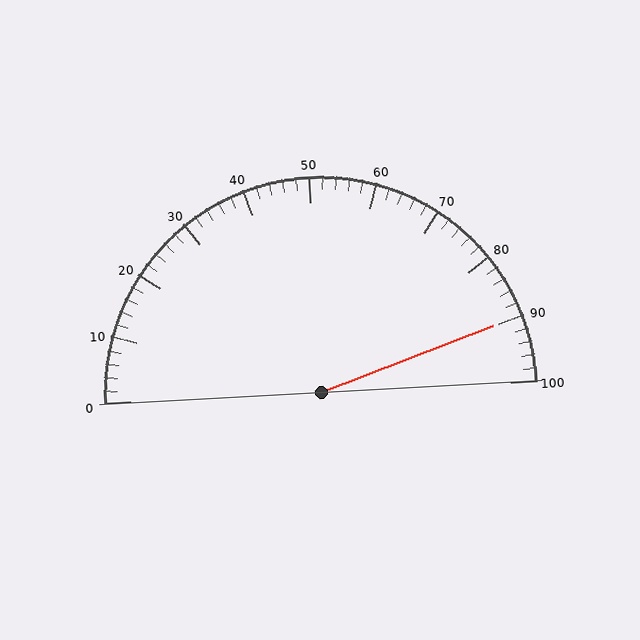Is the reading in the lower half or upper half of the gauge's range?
The reading is in the upper half of the range (0 to 100).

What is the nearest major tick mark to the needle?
The nearest major tick mark is 90.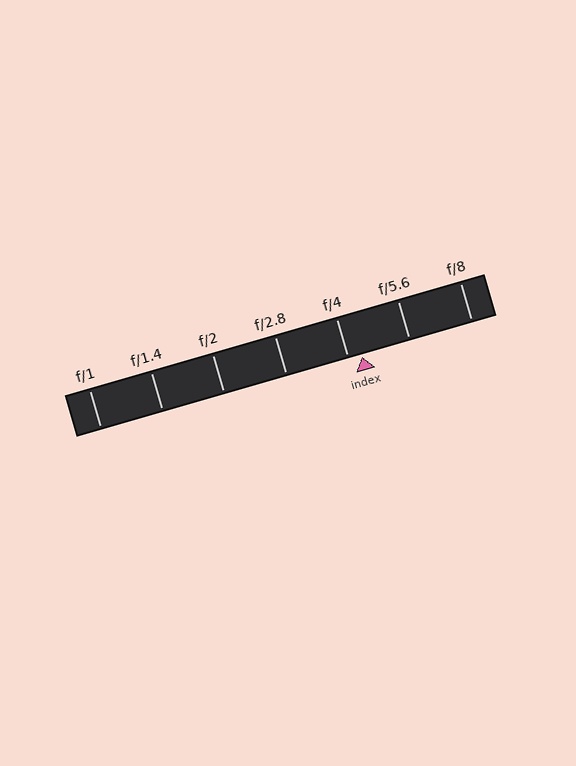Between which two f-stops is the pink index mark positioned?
The index mark is between f/4 and f/5.6.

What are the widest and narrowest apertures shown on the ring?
The widest aperture shown is f/1 and the narrowest is f/8.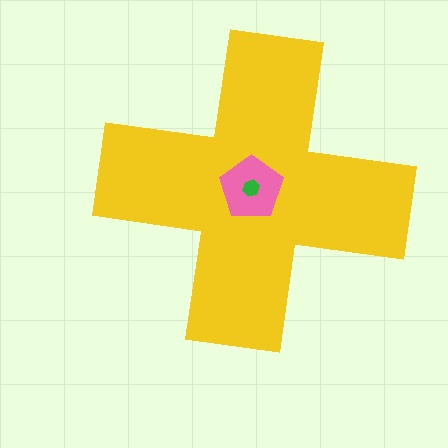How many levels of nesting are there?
3.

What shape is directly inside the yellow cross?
The pink pentagon.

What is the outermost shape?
The yellow cross.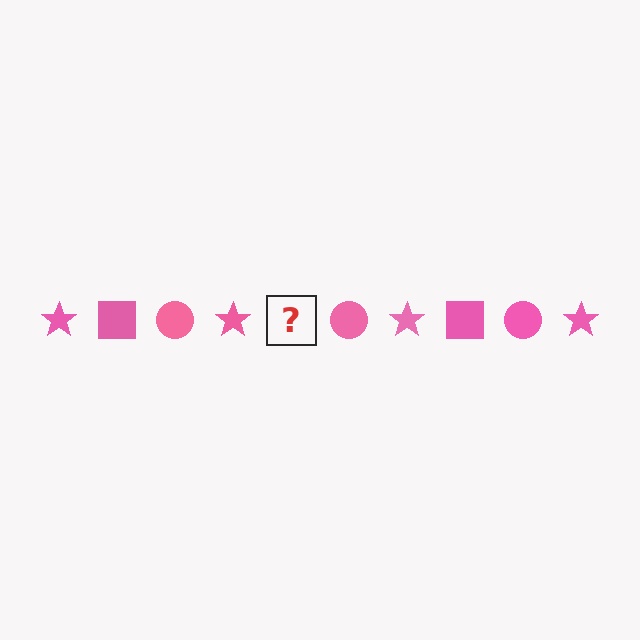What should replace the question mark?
The question mark should be replaced with a pink square.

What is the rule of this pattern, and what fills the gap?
The rule is that the pattern cycles through star, square, circle shapes in pink. The gap should be filled with a pink square.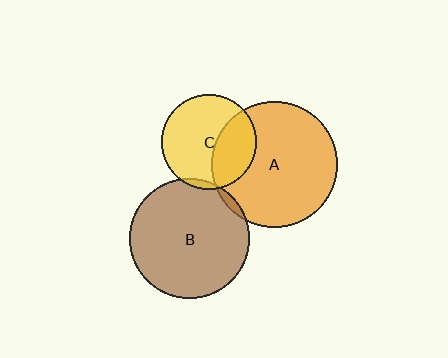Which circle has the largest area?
Circle A (orange).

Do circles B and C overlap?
Yes.